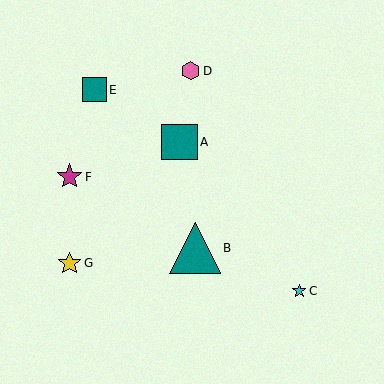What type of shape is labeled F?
Shape F is a magenta star.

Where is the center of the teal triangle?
The center of the teal triangle is at (195, 248).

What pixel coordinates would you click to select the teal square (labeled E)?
Click at (94, 90) to select the teal square E.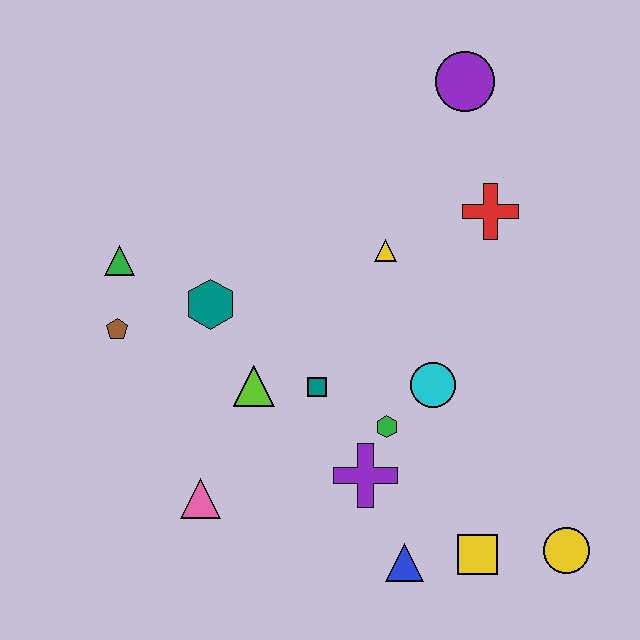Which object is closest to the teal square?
The lime triangle is closest to the teal square.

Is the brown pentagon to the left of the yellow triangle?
Yes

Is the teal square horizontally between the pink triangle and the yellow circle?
Yes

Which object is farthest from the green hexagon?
The purple circle is farthest from the green hexagon.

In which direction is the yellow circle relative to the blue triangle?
The yellow circle is to the right of the blue triangle.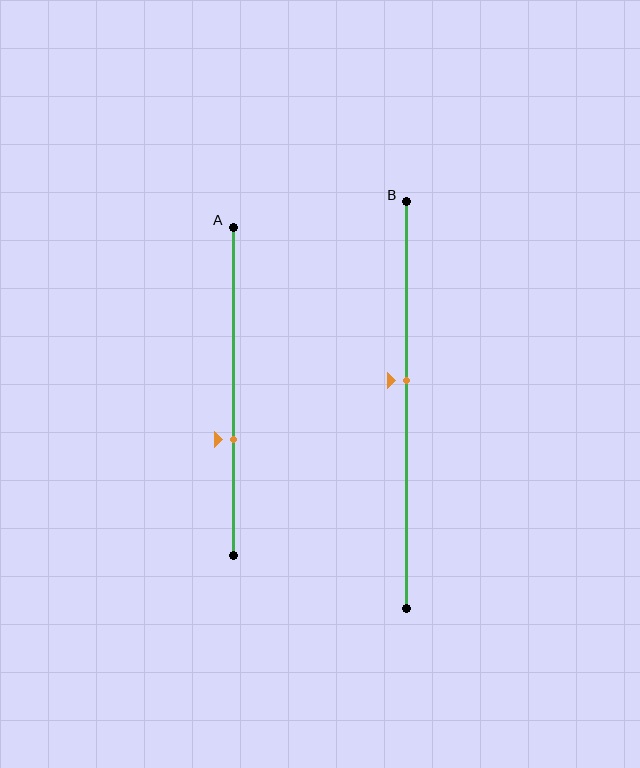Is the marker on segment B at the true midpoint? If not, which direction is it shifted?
No, the marker on segment B is shifted upward by about 6% of the segment length.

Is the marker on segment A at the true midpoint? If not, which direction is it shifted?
No, the marker on segment A is shifted downward by about 15% of the segment length.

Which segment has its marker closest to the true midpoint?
Segment B has its marker closest to the true midpoint.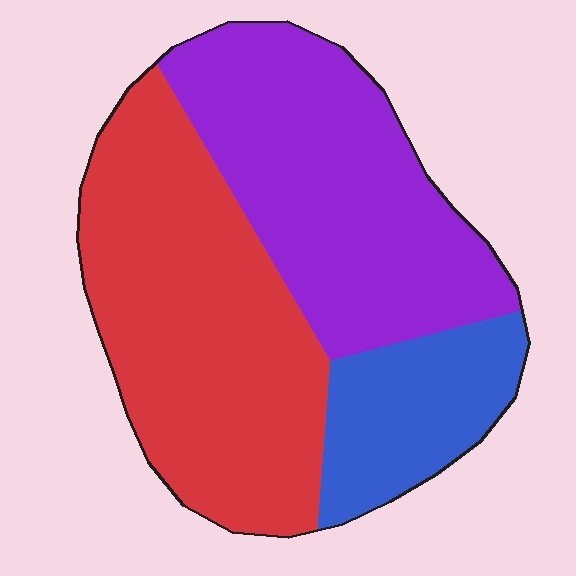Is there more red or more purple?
Red.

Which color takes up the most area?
Red, at roughly 45%.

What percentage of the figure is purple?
Purple covers roughly 40% of the figure.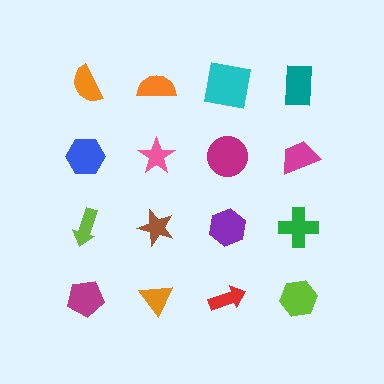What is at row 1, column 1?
An orange semicircle.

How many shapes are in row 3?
4 shapes.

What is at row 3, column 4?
A green cross.